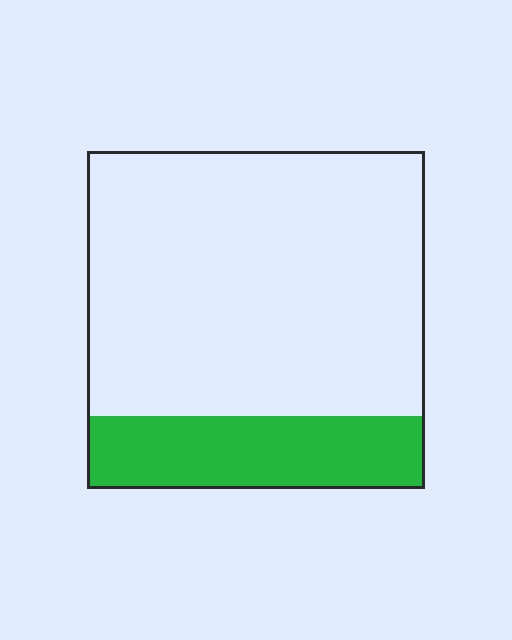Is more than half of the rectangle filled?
No.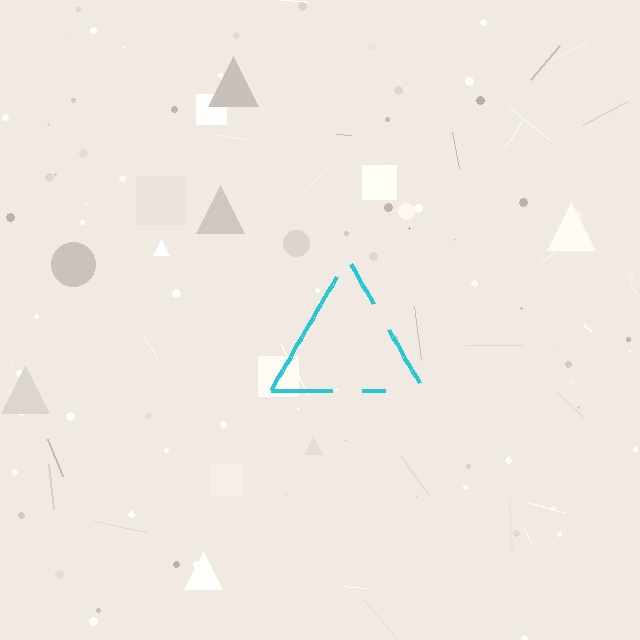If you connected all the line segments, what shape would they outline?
They would outline a triangle.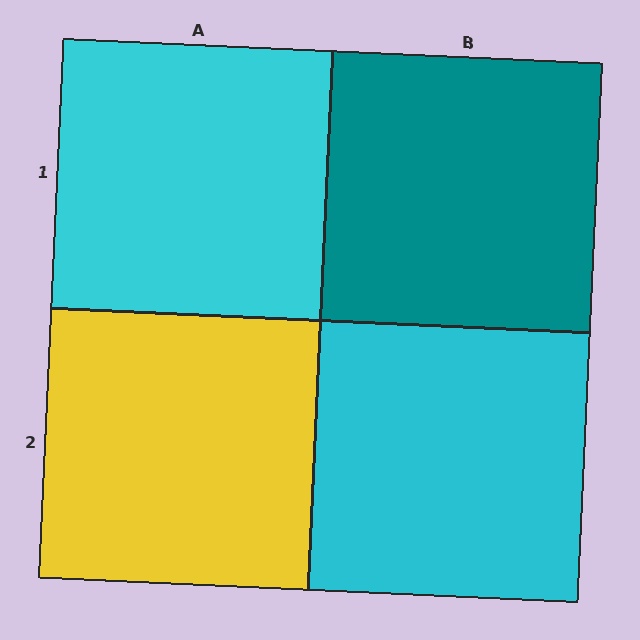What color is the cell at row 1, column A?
Cyan.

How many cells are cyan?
2 cells are cyan.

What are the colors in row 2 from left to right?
Yellow, cyan.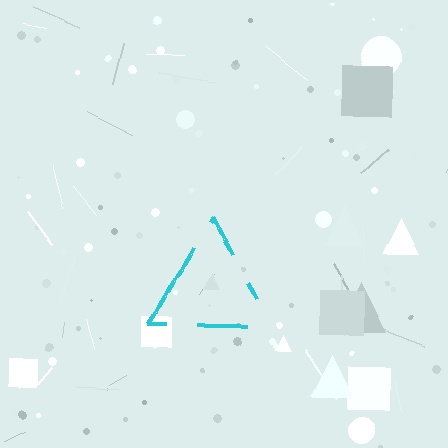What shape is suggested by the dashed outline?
The dashed outline suggests a triangle.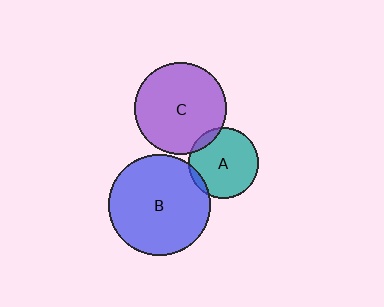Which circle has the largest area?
Circle B (blue).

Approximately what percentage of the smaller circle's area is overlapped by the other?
Approximately 5%.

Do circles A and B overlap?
Yes.